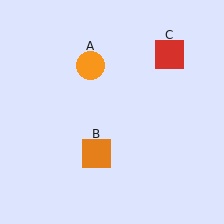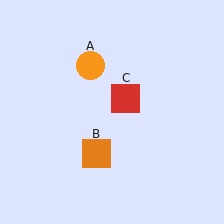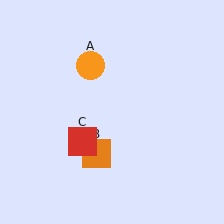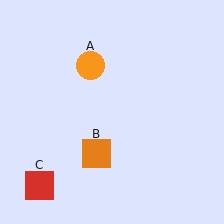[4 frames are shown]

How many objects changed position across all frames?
1 object changed position: red square (object C).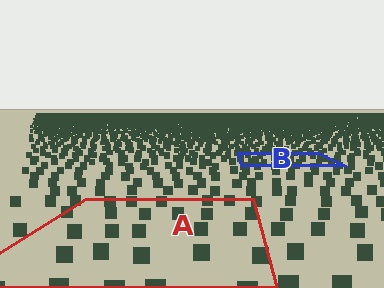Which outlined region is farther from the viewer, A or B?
Region B is farther from the viewer — the texture elements inside it appear smaller and more densely packed.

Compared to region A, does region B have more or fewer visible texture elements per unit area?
Region B has more texture elements per unit area — they are packed more densely because it is farther away.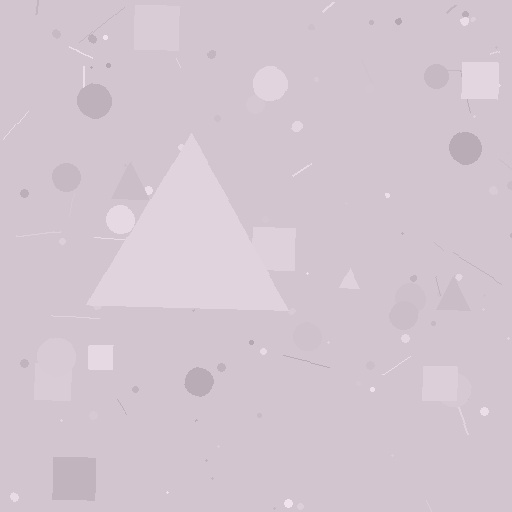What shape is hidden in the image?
A triangle is hidden in the image.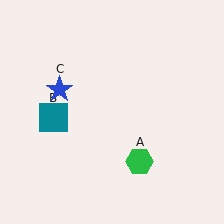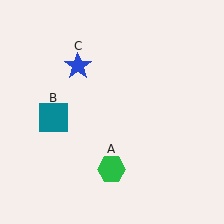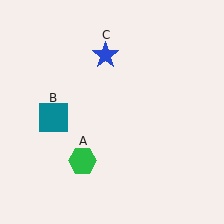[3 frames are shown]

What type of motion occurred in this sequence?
The green hexagon (object A), blue star (object C) rotated clockwise around the center of the scene.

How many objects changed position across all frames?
2 objects changed position: green hexagon (object A), blue star (object C).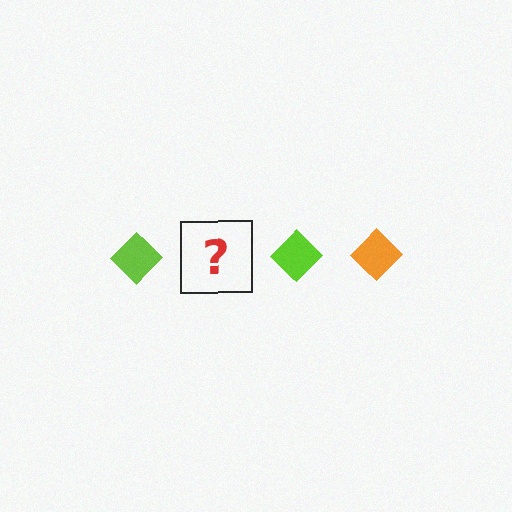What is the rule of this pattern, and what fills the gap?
The rule is that the pattern cycles through lime, orange diamonds. The gap should be filled with an orange diamond.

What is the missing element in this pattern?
The missing element is an orange diamond.